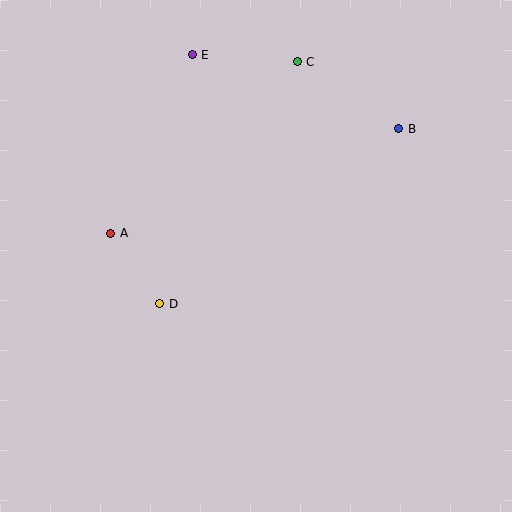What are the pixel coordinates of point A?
Point A is at (111, 233).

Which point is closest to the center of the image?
Point D at (160, 304) is closest to the center.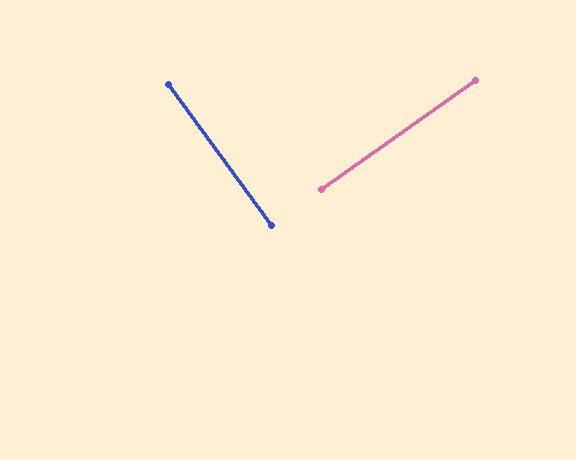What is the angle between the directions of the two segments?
Approximately 89 degrees.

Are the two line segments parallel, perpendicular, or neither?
Perpendicular — they meet at approximately 89°.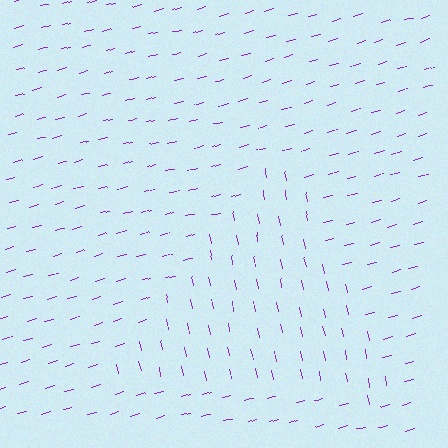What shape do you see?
I see a triangle.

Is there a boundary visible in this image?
Yes, there is a texture boundary formed by a change in line orientation.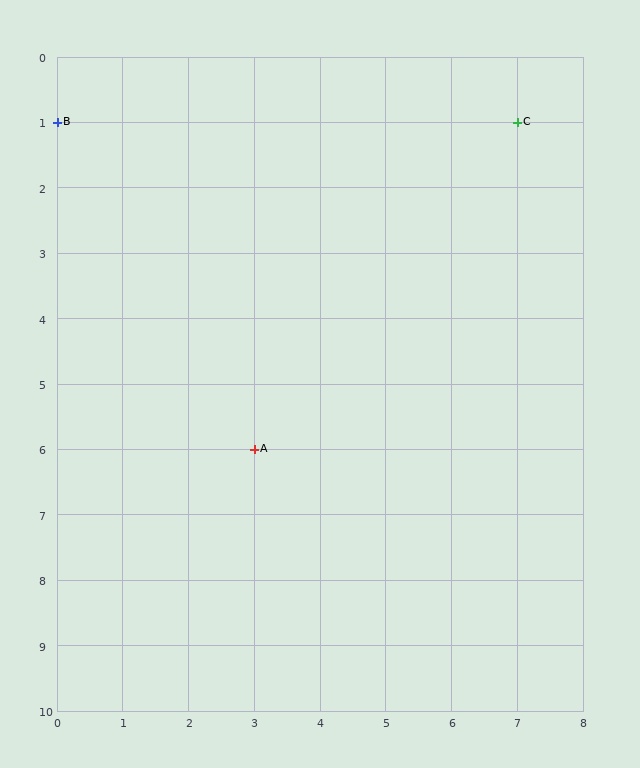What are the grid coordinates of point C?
Point C is at grid coordinates (7, 1).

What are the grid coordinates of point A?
Point A is at grid coordinates (3, 6).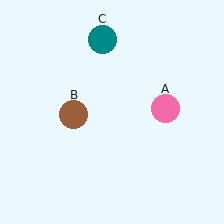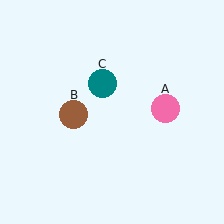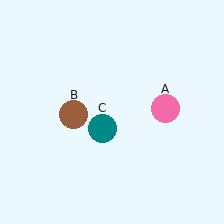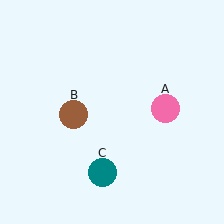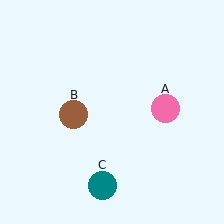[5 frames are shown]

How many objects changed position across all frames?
1 object changed position: teal circle (object C).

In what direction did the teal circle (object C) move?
The teal circle (object C) moved down.